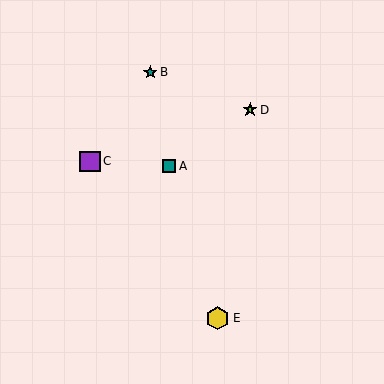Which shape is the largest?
The yellow hexagon (labeled E) is the largest.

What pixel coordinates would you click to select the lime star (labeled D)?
Click at (250, 110) to select the lime star D.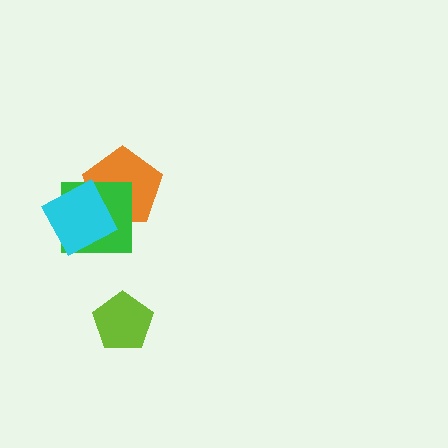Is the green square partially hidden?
Yes, it is partially covered by another shape.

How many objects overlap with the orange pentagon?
2 objects overlap with the orange pentagon.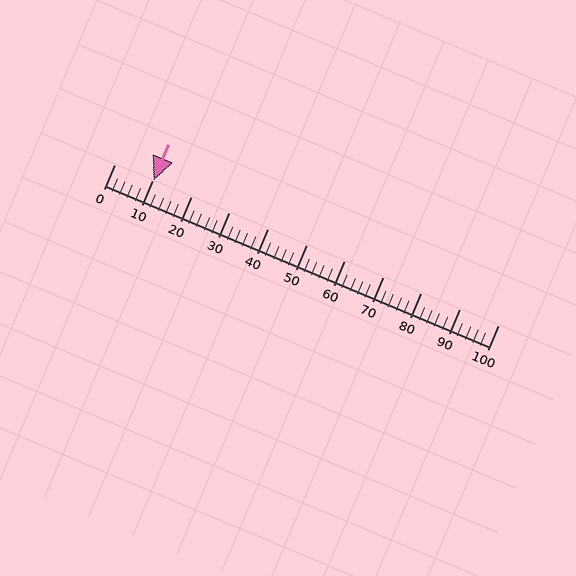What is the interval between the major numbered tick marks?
The major tick marks are spaced 10 units apart.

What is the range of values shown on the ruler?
The ruler shows values from 0 to 100.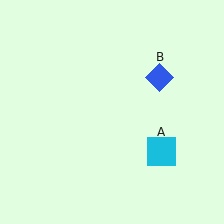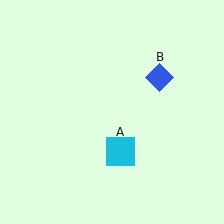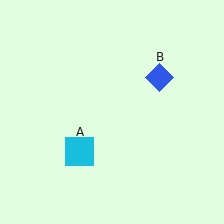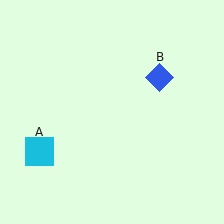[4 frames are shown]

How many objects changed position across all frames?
1 object changed position: cyan square (object A).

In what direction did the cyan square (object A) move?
The cyan square (object A) moved left.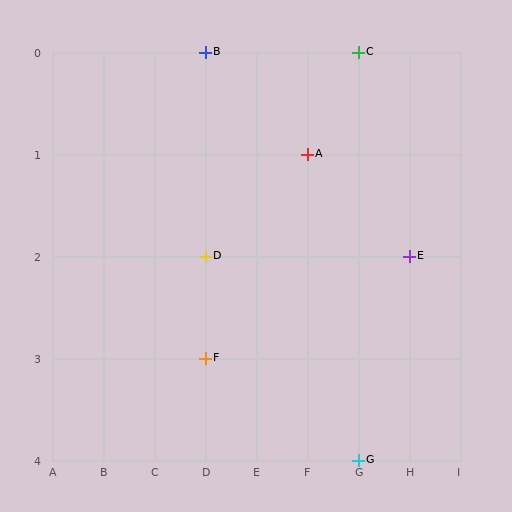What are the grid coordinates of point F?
Point F is at grid coordinates (D, 3).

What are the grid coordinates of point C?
Point C is at grid coordinates (G, 0).